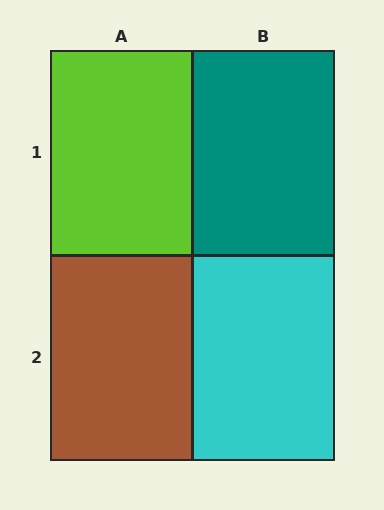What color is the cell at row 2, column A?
Brown.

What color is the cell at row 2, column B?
Cyan.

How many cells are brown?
1 cell is brown.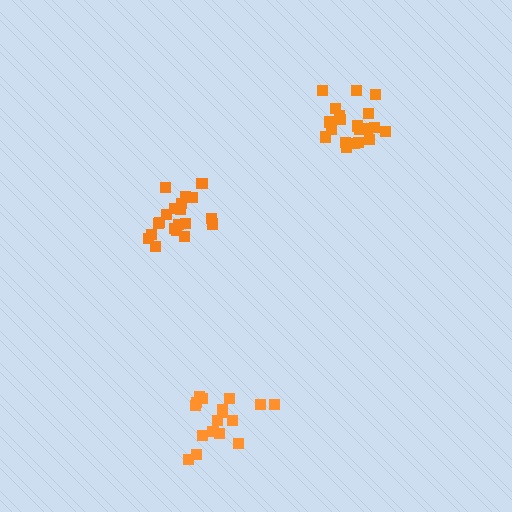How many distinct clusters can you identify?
There are 3 distinct clusters.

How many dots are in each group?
Group 1: 20 dots, Group 2: 17 dots, Group 3: 20 dots (57 total).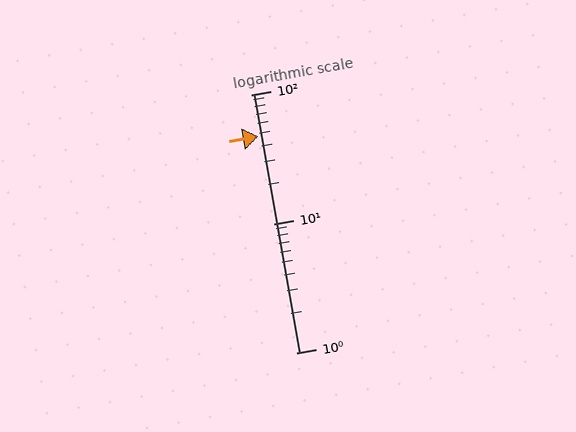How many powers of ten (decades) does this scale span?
The scale spans 2 decades, from 1 to 100.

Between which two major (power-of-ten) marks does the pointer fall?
The pointer is between 10 and 100.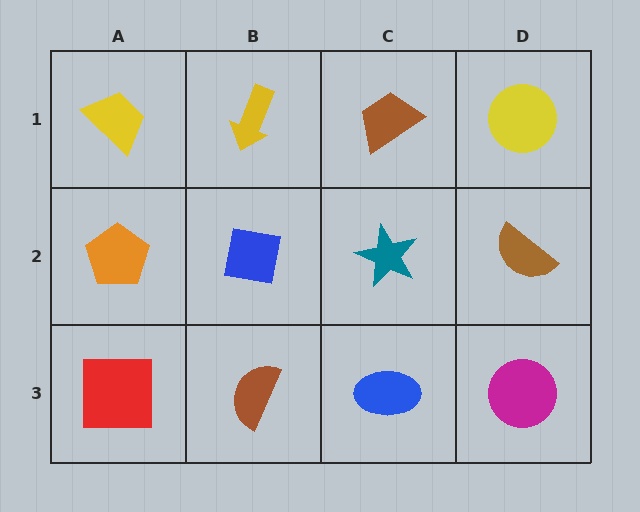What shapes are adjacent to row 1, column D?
A brown semicircle (row 2, column D), a brown trapezoid (row 1, column C).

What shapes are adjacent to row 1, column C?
A teal star (row 2, column C), a yellow arrow (row 1, column B), a yellow circle (row 1, column D).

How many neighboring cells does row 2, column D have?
3.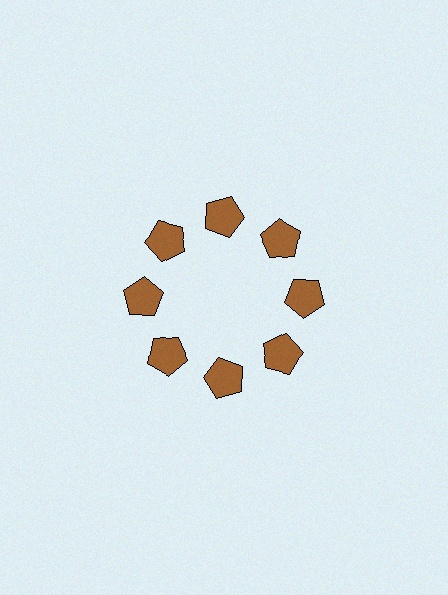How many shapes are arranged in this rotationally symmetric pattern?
There are 8 shapes, arranged in 8 groups of 1.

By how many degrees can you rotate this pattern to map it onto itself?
The pattern maps onto itself every 45 degrees of rotation.